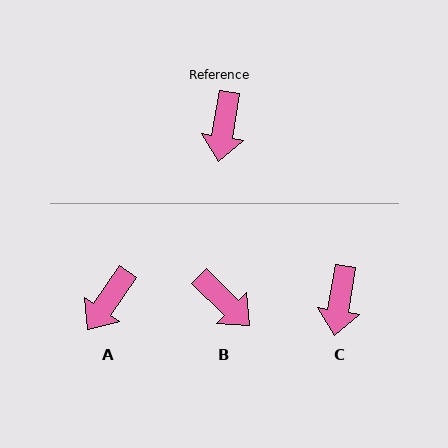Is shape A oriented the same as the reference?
No, it is off by about 26 degrees.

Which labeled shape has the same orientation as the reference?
C.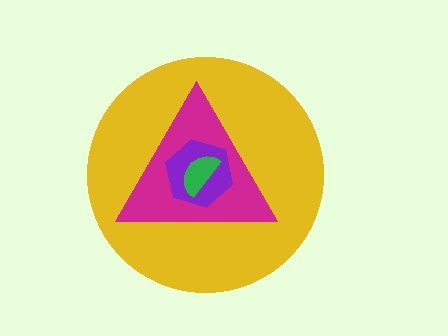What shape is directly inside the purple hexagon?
The green semicircle.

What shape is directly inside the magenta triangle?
The purple hexagon.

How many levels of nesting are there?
4.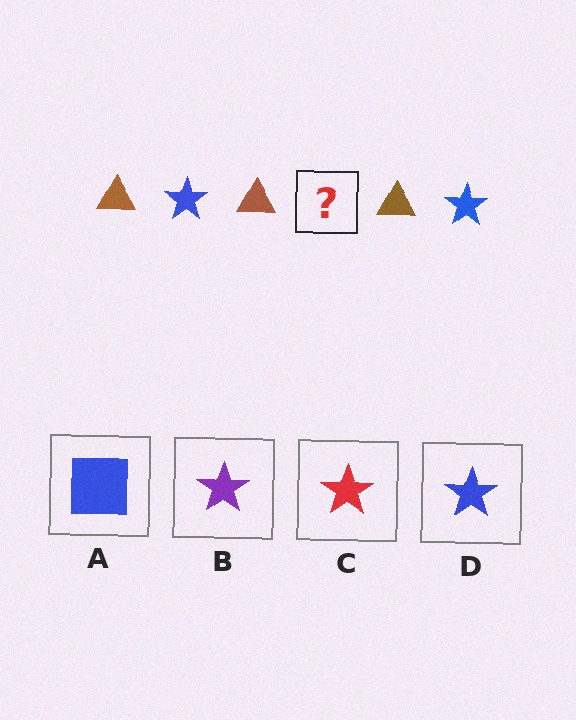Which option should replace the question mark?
Option D.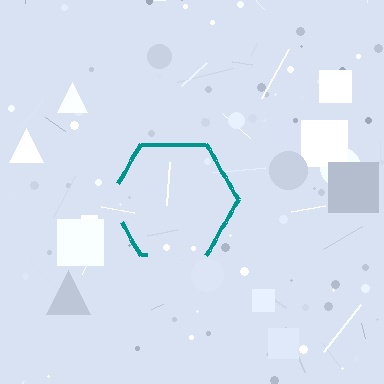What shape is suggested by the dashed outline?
The dashed outline suggests a hexagon.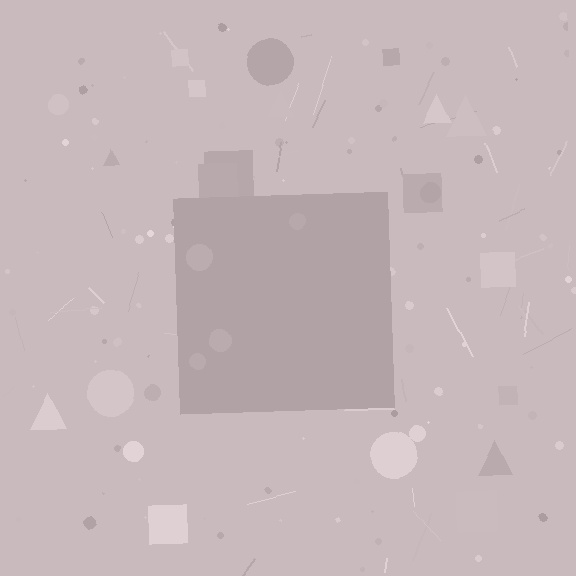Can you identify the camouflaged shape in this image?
The camouflaged shape is a square.